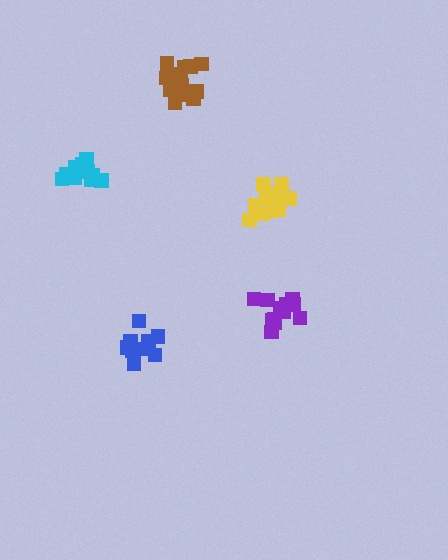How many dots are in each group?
Group 1: 10 dots, Group 2: 10 dots, Group 3: 14 dots, Group 4: 12 dots, Group 5: 14 dots (60 total).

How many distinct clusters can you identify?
There are 5 distinct clusters.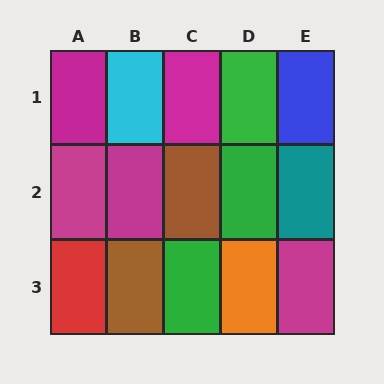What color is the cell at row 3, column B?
Brown.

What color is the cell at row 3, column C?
Green.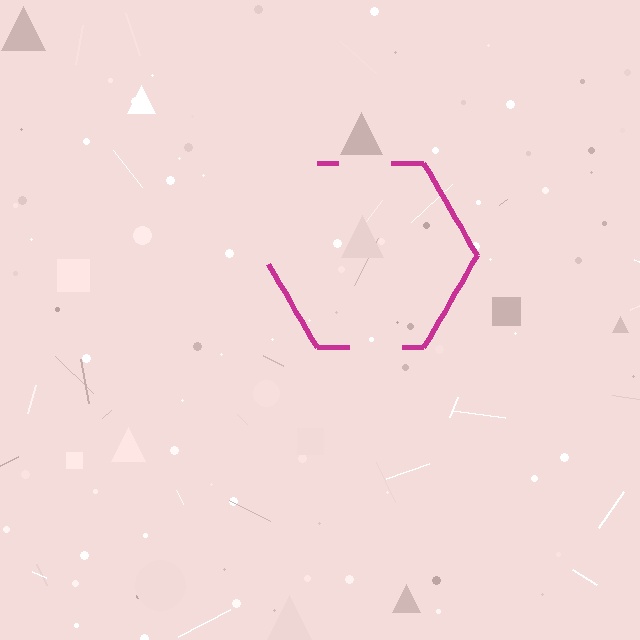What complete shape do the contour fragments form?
The contour fragments form a hexagon.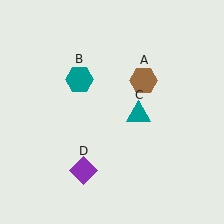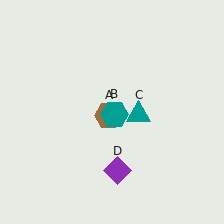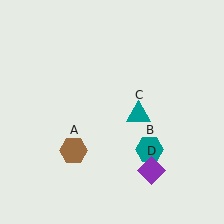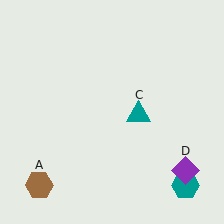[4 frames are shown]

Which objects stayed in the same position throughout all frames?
Teal triangle (object C) remained stationary.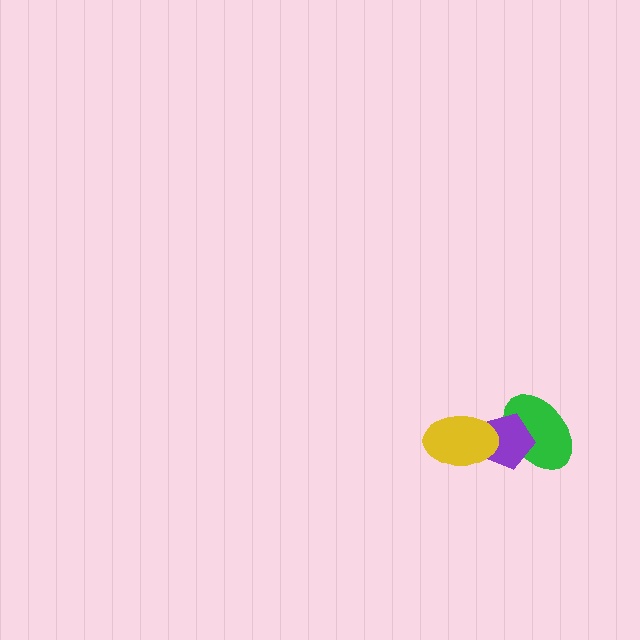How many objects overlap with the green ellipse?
1 object overlaps with the green ellipse.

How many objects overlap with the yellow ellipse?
1 object overlaps with the yellow ellipse.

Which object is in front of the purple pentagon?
The yellow ellipse is in front of the purple pentagon.